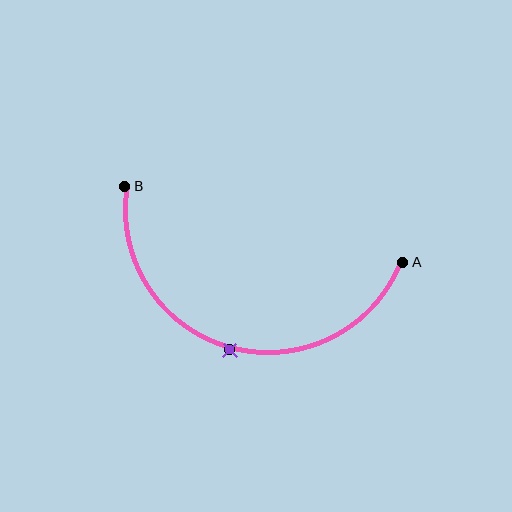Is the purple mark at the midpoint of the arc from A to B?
Yes. The purple mark lies on the arc at equal arc-length from both A and B — it is the arc midpoint.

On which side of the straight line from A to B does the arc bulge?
The arc bulges below the straight line connecting A and B.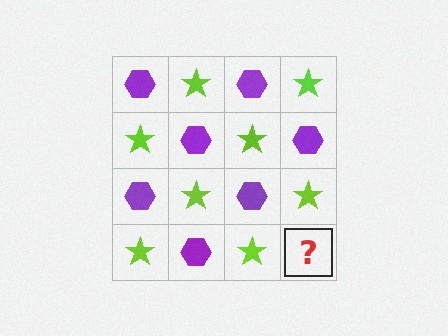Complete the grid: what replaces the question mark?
The question mark should be replaced with a purple hexagon.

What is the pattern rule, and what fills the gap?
The rule is that it alternates purple hexagon and lime star in a checkerboard pattern. The gap should be filled with a purple hexagon.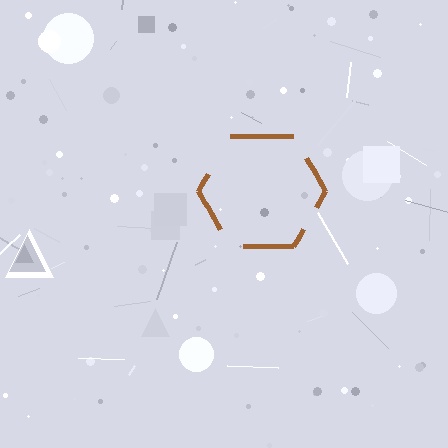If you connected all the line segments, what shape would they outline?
They would outline a hexagon.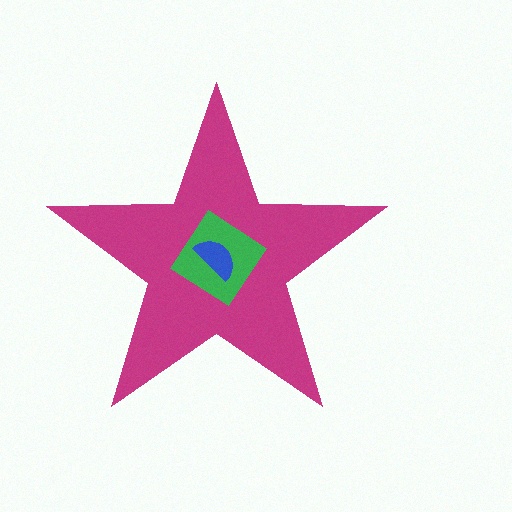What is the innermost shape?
The blue semicircle.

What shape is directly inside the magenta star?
The green diamond.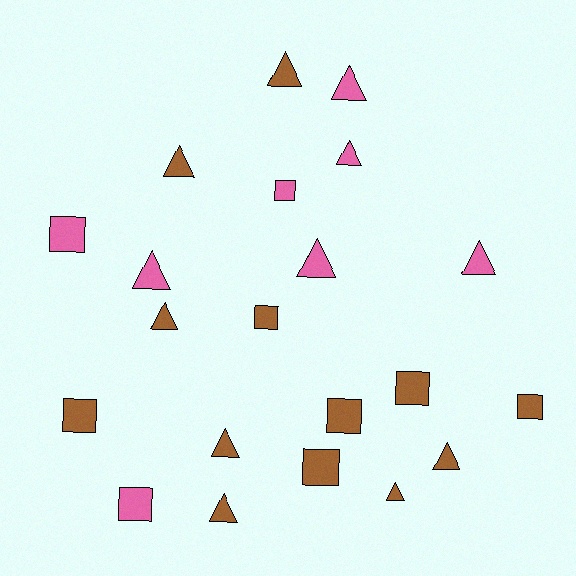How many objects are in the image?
There are 21 objects.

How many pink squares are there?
There are 3 pink squares.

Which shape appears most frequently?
Triangle, with 12 objects.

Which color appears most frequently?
Brown, with 13 objects.